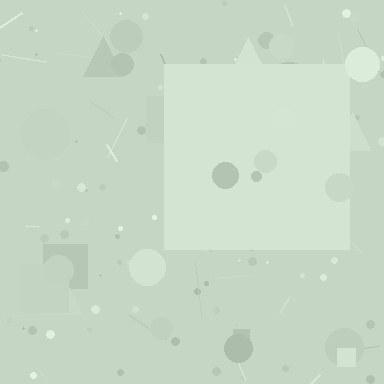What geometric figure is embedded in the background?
A square is embedded in the background.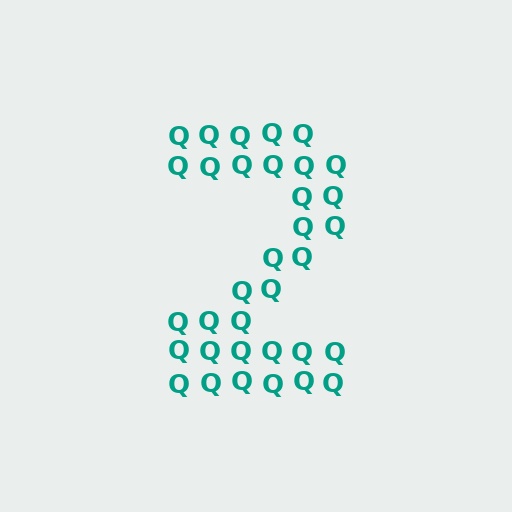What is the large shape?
The large shape is the digit 2.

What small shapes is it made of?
It is made of small letter Q's.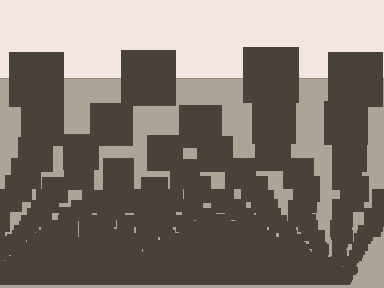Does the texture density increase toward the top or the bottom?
Density increases toward the bottom.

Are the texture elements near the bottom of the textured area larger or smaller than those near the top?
Smaller. The gradient is inverted — elements near the bottom are smaller and denser.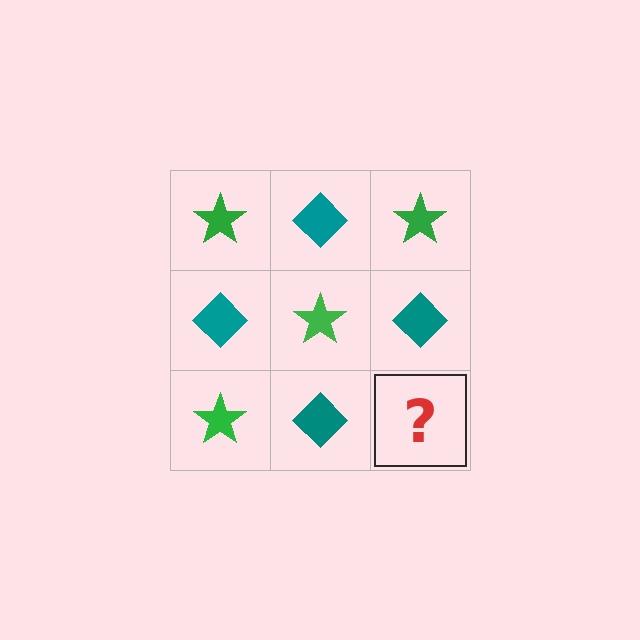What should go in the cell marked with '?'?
The missing cell should contain a green star.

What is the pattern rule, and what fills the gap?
The rule is that it alternates green star and teal diamond in a checkerboard pattern. The gap should be filled with a green star.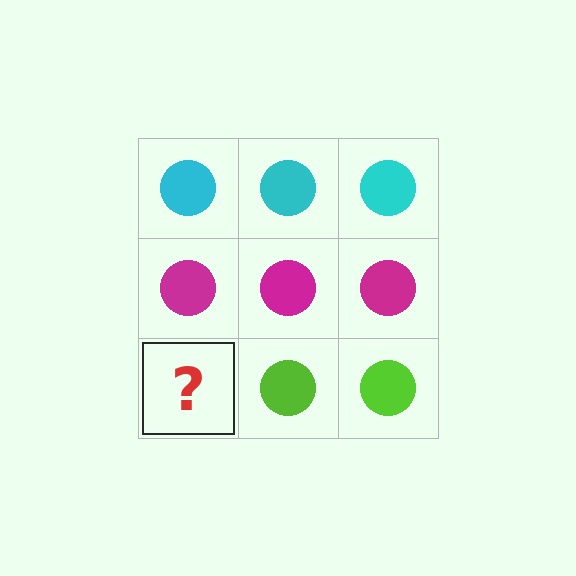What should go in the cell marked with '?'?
The missing cell should contain a lime circle.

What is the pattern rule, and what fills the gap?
The rule is that each row has a consistent color. The gap should be filled with a lime circle.